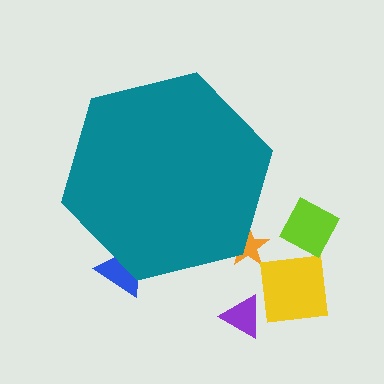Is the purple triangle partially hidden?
No, the purple triangle is fully visible.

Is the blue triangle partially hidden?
Yes, the blue triangle is partially hidden behind the teal hexagon.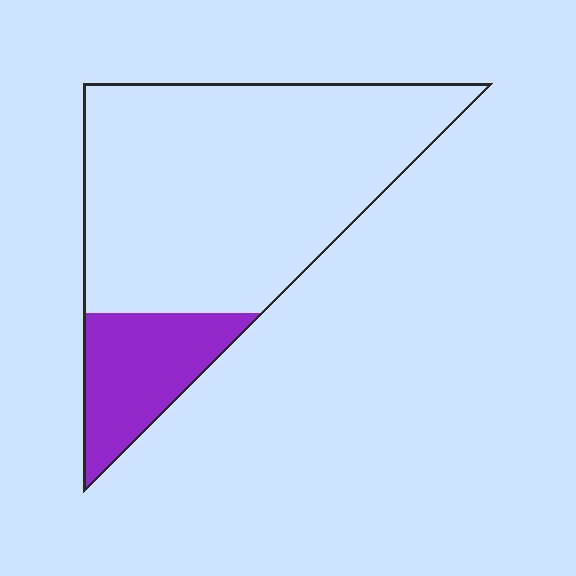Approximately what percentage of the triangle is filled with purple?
Approximately 20%.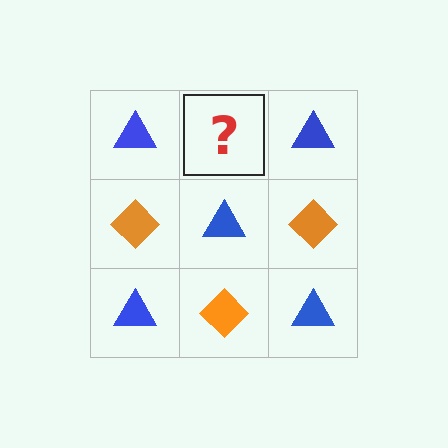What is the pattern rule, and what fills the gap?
The rule is that it alternates blue triangle and orange diamond in a checkerboard pattern. The gap should be filled with an orange diamond.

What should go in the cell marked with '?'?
The missing cell should contain an orange diamond.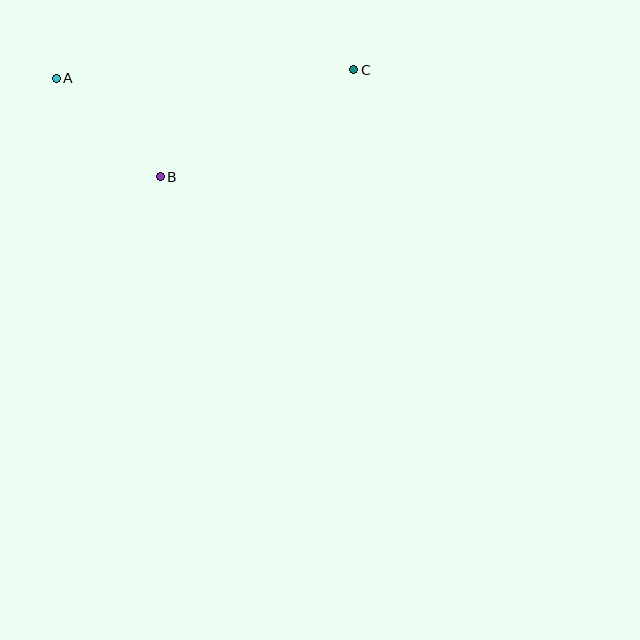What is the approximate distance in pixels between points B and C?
The distance between B and C is approximately 221 pixels.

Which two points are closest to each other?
Points A and B are closest to each other.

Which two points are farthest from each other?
Points A and C are farthest from each other.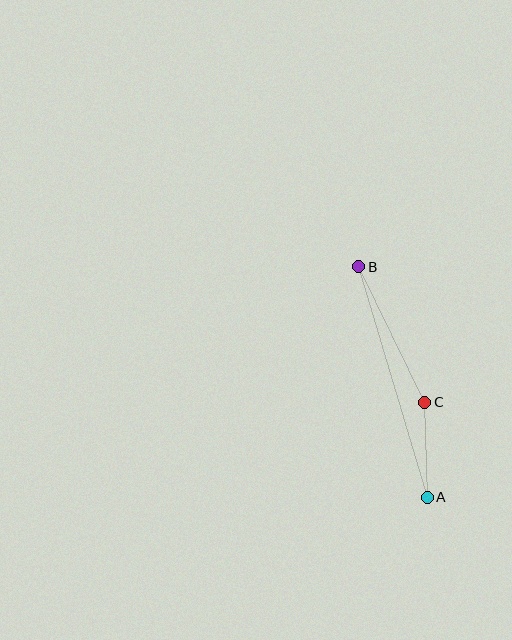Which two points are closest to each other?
Points A and C are closest to each other.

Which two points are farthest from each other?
Points A and B are farthest from each other.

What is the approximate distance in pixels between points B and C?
The distance between B and C is approximately 151 pixels.